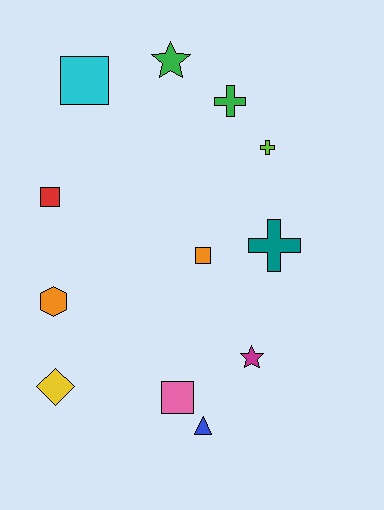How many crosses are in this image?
There are 3 crosses.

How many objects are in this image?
There are 12 objects.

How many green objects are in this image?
There are 2 green objects.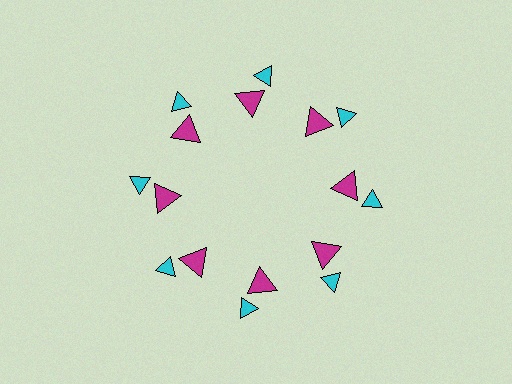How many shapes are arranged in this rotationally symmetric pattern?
There are 16 shapes, arranged in 8 groups of 2.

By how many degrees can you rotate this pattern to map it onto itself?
The pattern maps onto itself every 45 degrees of rotation.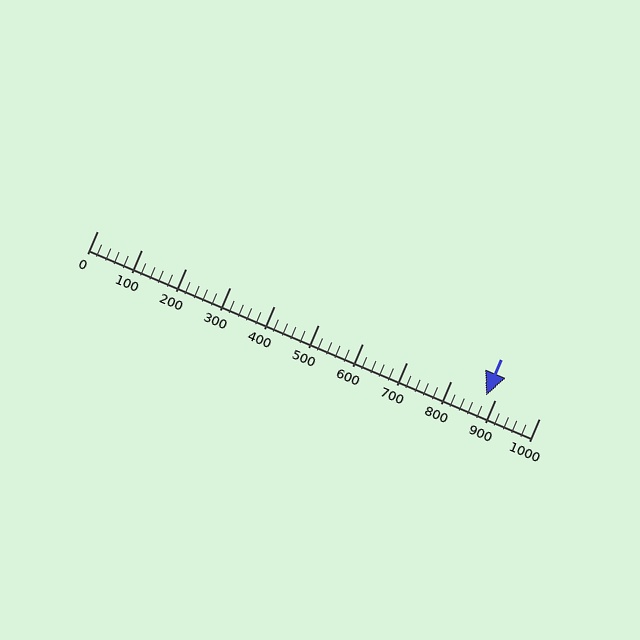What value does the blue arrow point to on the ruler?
The blue arrow points to approximately 880.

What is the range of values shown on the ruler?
The ruler shows values from 0 to 1000.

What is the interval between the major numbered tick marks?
The major tick marks are spaced 100 units apart.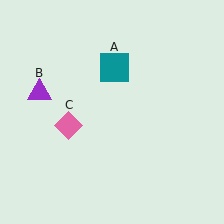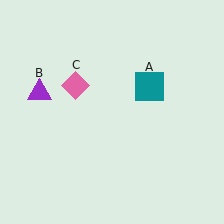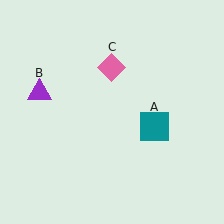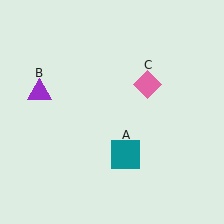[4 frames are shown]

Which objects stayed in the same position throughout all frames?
Purple triangle (object B) remained stationary.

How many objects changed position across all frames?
2 objects changed position: teal square (object A), pink diamond (object C).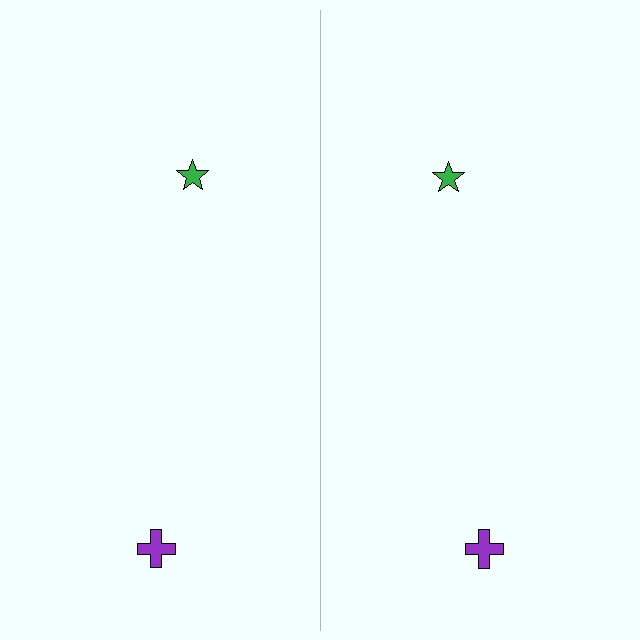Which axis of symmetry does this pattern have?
The pattern has a vertical axis of symmetry running through the center of the image.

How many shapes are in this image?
There are 4 shapes in this image.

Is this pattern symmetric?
Yes, this pattern has bilateral (reflection) symmetry.